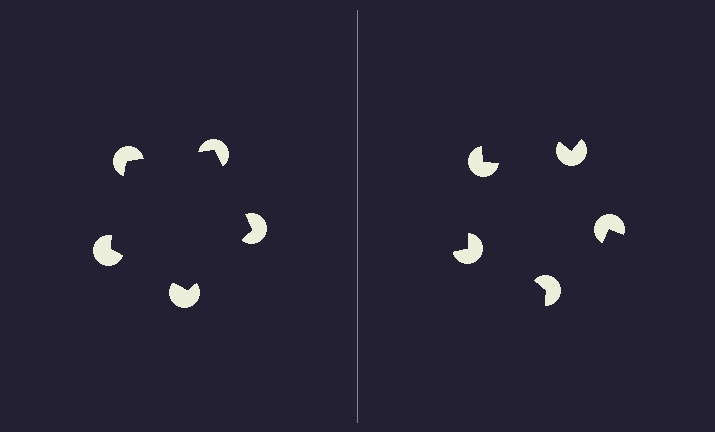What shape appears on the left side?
An illusory pentagon.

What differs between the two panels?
The pac-man discs are positioned identically on both sides; only the wedge orientations differ. On the left they align to a pentagon; on the right they are misaligned.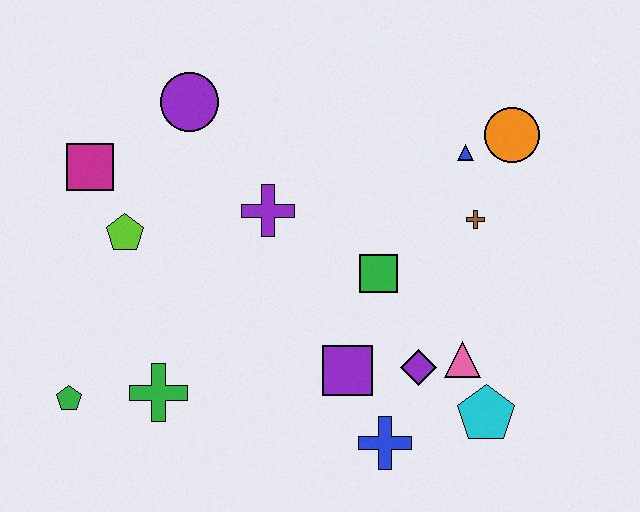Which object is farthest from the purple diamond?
The magenta square is farthest from the purple diamond.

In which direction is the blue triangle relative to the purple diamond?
The blue triangle is above the purple diamond.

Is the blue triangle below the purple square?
No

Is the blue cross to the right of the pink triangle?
No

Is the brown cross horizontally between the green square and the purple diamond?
No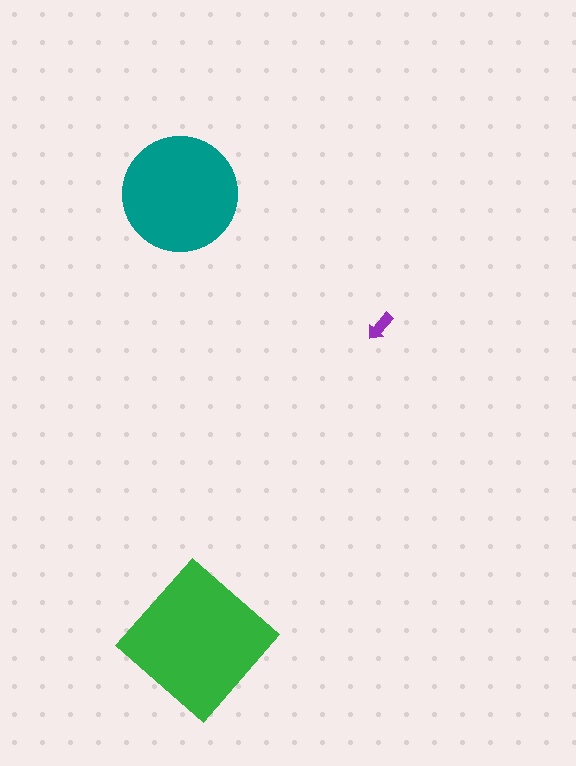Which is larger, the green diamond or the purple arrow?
The green diamond.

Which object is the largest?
The green diamond.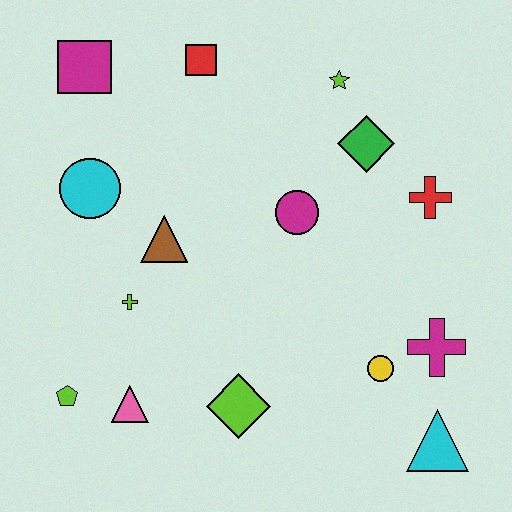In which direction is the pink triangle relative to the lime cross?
The pink triangle is below the lime cross.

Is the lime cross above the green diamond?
No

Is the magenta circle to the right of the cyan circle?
Yes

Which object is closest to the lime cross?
The brown triangle is closest to the lime cross.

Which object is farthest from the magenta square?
The cyan triangle is farthest from the magenta square.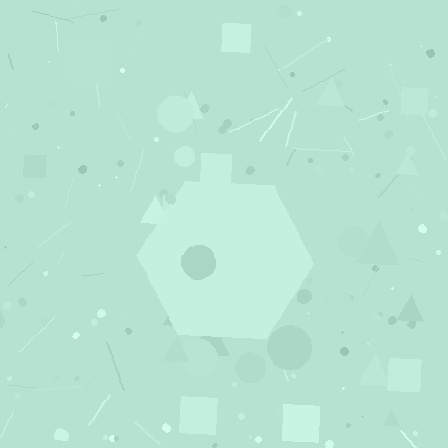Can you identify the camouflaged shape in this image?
The camouflaged shape is a hexagon.